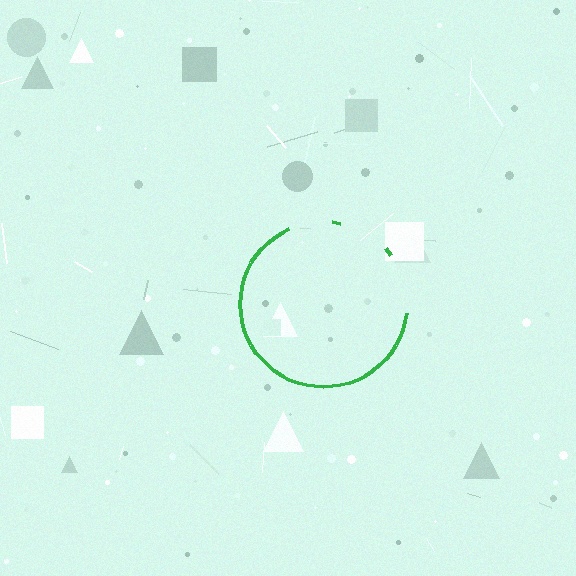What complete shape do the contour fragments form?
The contour fragments form a circle.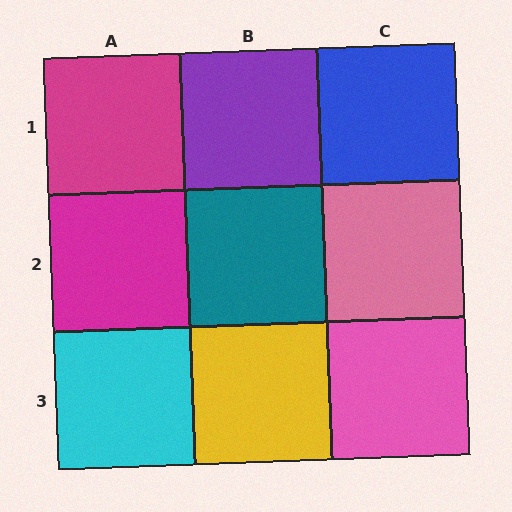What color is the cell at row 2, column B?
Teal.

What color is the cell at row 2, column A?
Magenta.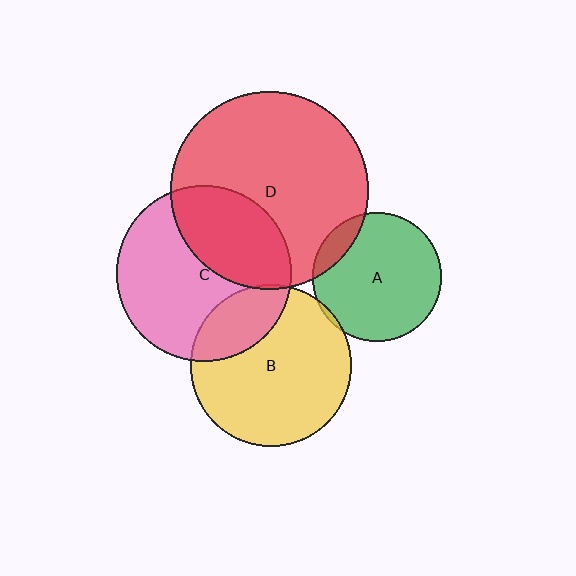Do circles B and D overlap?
Yes.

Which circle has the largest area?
Circle D (red).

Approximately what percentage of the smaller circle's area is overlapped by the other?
Approximately 5%.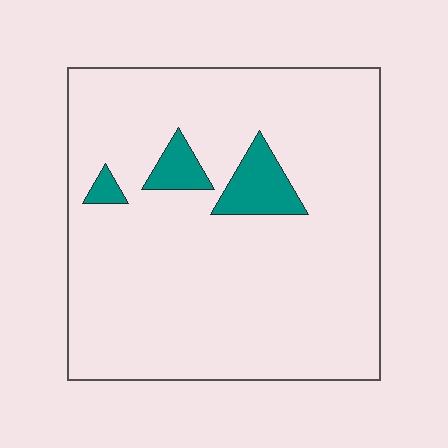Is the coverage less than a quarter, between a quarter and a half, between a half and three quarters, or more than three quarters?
Less than a quarter.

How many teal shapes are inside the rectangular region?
3.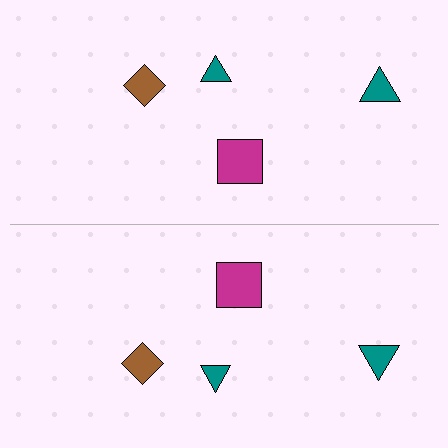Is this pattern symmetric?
Yes, this pattern has bilateral (reflection) symmetry.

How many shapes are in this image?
There are 8 shapes in this image.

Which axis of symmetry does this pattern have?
The pattern has a horizontal axis of symmetry running through the center of the image.